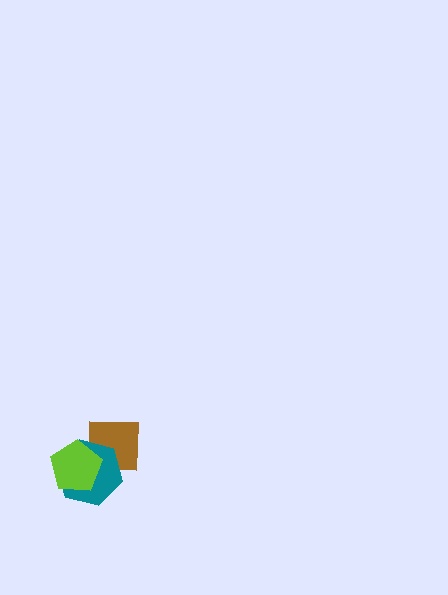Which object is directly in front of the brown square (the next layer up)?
The teal hexagon is directly in front of the brown square.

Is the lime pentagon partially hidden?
No, no other shape covers it.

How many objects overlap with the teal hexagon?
2 objects overlap with the teal hexagon.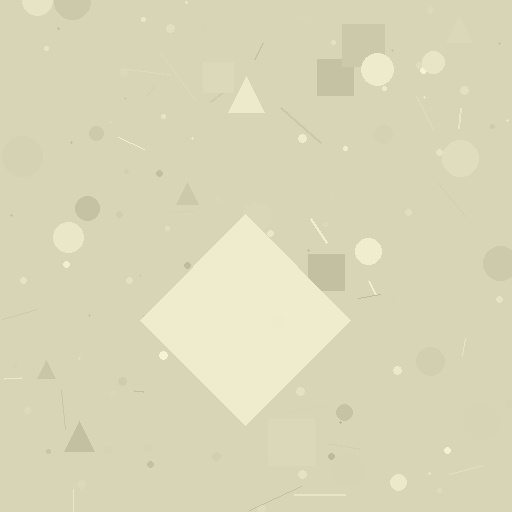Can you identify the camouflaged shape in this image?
The camouflaged shape is a diamond.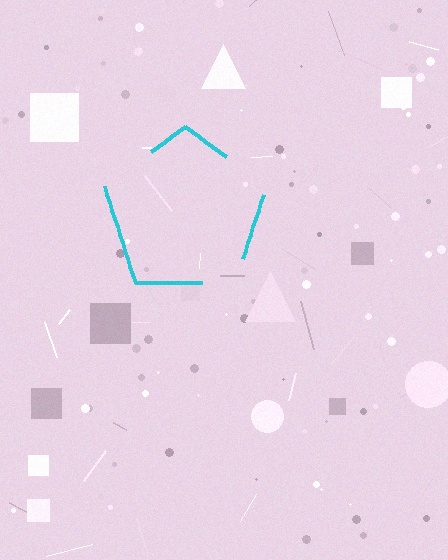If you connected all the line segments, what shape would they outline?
They would outline a pentagon.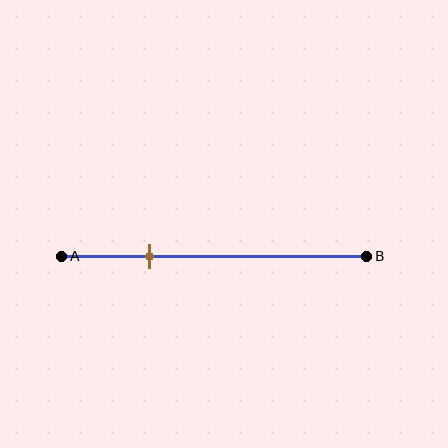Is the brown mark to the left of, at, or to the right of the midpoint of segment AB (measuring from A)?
The brown mark is to the left of the midpoint of segment AB.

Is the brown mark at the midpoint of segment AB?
No, the mark is at about 30% from A, not at the 50% midpoint.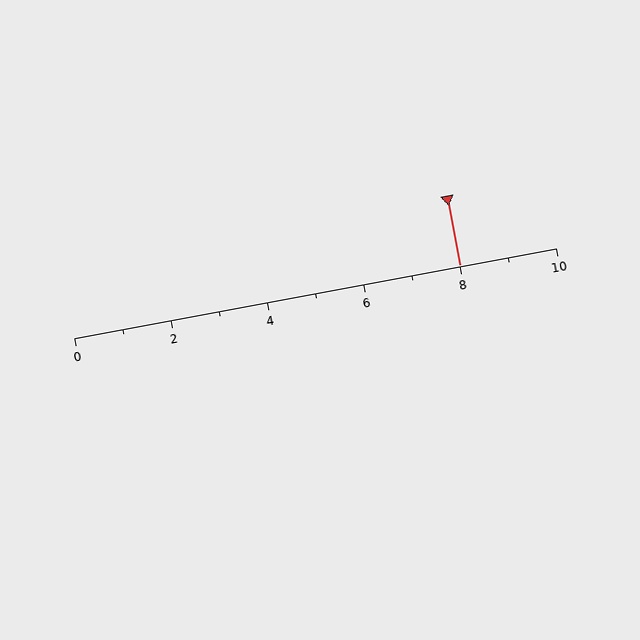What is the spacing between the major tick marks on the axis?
The major ticks are spaced 2 apart.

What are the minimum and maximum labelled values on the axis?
The axis runs from 0 to 10.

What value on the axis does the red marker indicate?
The marker indicates approximately 8.